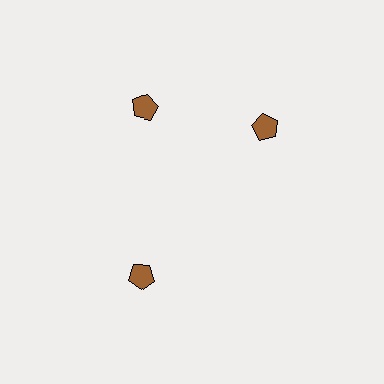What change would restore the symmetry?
The symmetry would be restored by rotating it back into even spacing with its neighbors so that all 3 pentagons sit at equal angles and equal distance from the center.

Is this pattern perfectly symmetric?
No. The 3 brown pentagons are arranged in a ring, but one element near the 3 o'clock position is rotated out of alignment along the ring, breaking the 3-fold rotational symmetry.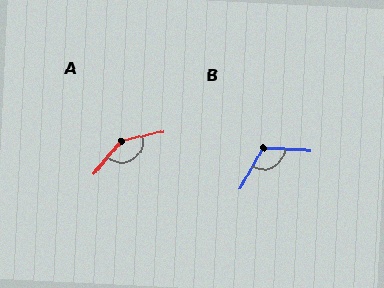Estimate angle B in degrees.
Approximately 116 degrees.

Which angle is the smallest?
B, at approximately 116 degrees.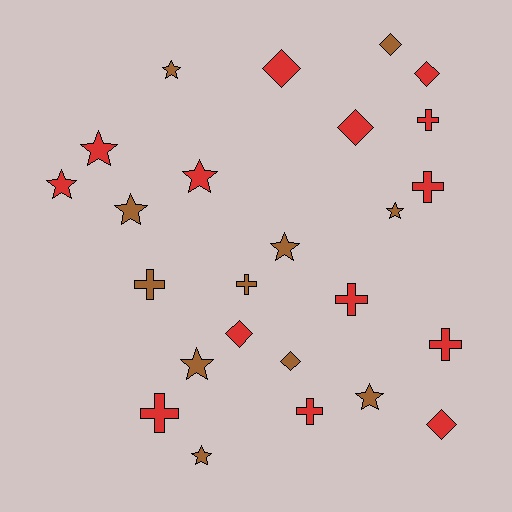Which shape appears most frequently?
Star, with 10 objects.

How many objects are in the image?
There are 25 objects.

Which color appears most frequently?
Red, with 14 objects.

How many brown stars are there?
There are 7 brown stars.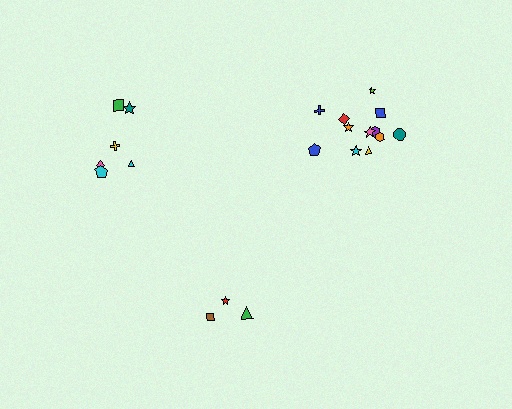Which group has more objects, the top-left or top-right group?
The top-right group.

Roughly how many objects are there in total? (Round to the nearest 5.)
Roughly 20 objects in total.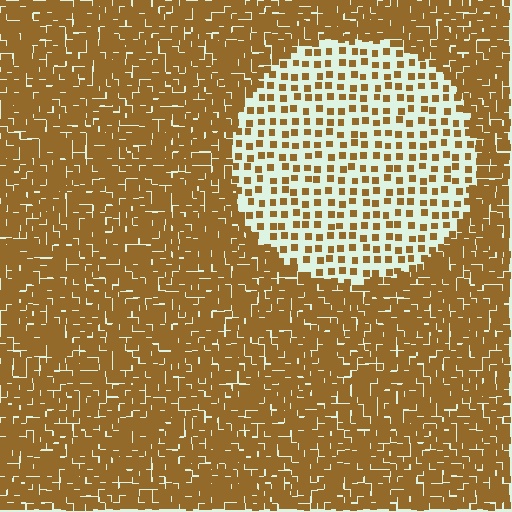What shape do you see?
I see a circle.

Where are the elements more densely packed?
The elements are more densely packed outside the circle boundary.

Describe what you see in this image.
The image contains small brown elements arranged at two different densities. A circle-shaped region is visible where the elements are less densely packed than the surrounding area.